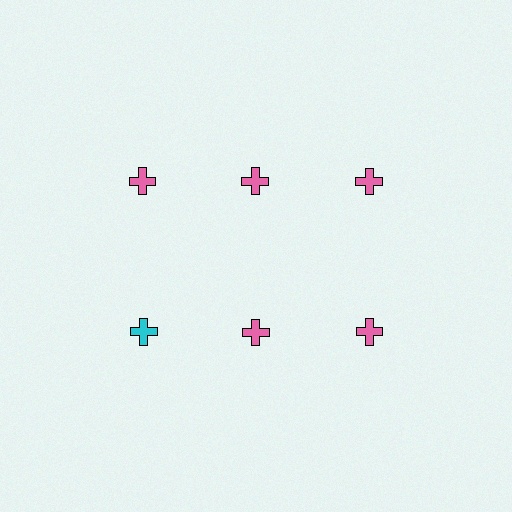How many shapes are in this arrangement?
There are 6 shapes arranged in a grid pattern.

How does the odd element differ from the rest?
It has a different color: cyan instead of pink.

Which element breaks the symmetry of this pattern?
The cyan cross in the second row, leftmost column breaks the symmetry. All other shapes are pink crosses.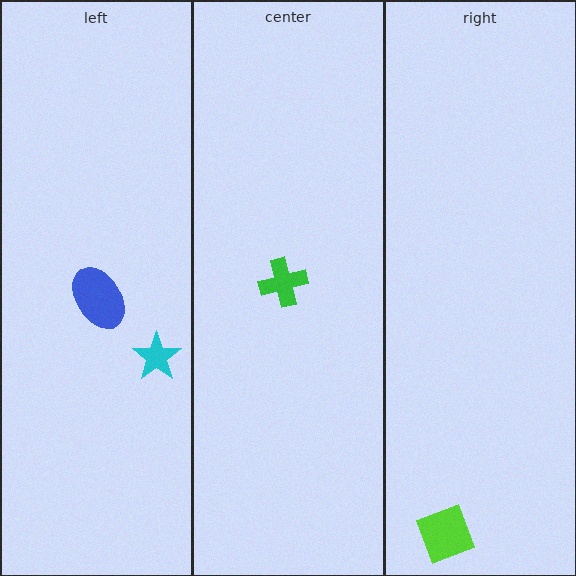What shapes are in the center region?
The green cross.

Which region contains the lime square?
The right region.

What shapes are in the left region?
The blue ellipse, the cyan star.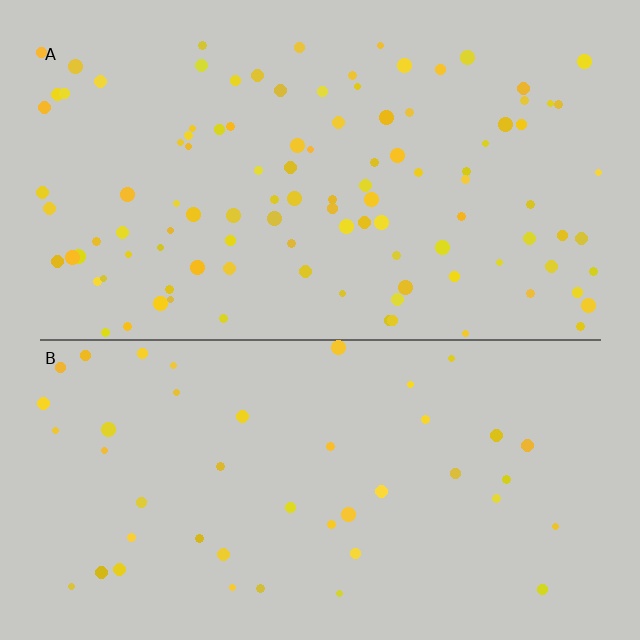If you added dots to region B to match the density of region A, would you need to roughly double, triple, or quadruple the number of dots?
Approximately double.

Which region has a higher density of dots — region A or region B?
A (the top).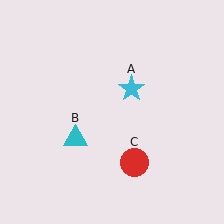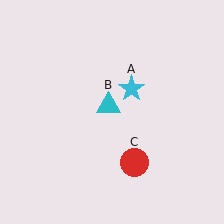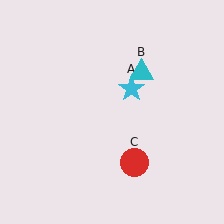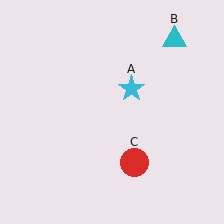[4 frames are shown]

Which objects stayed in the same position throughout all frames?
Cyan star (object A) and red circle (object C) remained stationary.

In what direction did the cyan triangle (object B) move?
The cyan triangle (object B) moved up and to the right.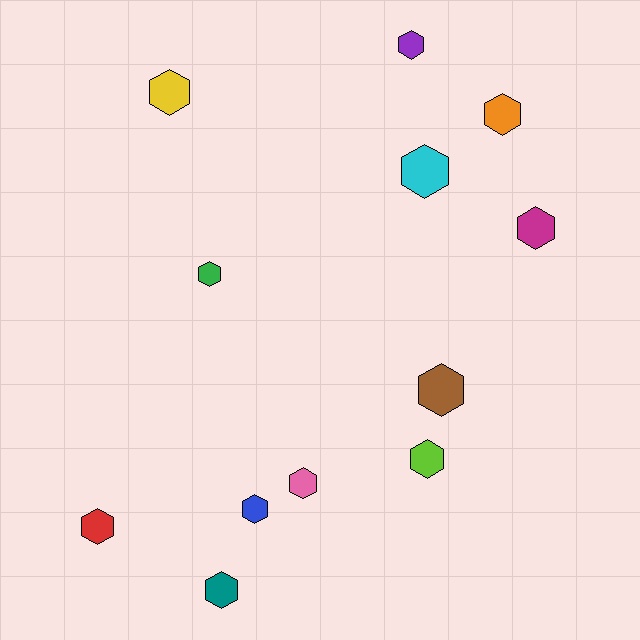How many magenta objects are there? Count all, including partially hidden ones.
There is 1 magenta object.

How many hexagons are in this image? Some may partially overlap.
There are 12 hexagons.